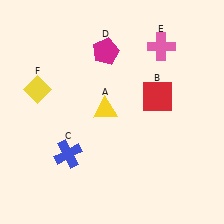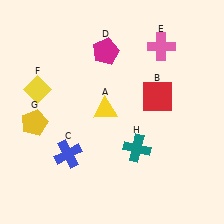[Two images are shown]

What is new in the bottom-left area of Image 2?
A yellow pentagon (G) was added in the bottom-left area of Image 2.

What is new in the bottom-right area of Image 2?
A teal cross (H) was added in the bottom-right area of Image 2.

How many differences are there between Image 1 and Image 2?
There are 2 differences between the two images.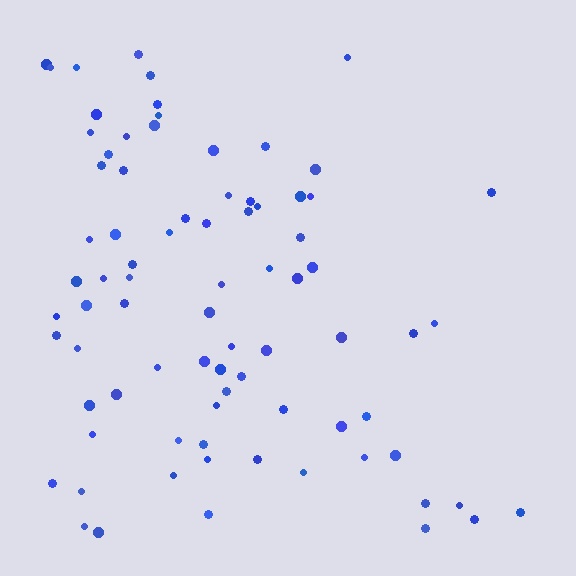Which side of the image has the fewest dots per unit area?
The right.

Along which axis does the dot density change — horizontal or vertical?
Horizontal.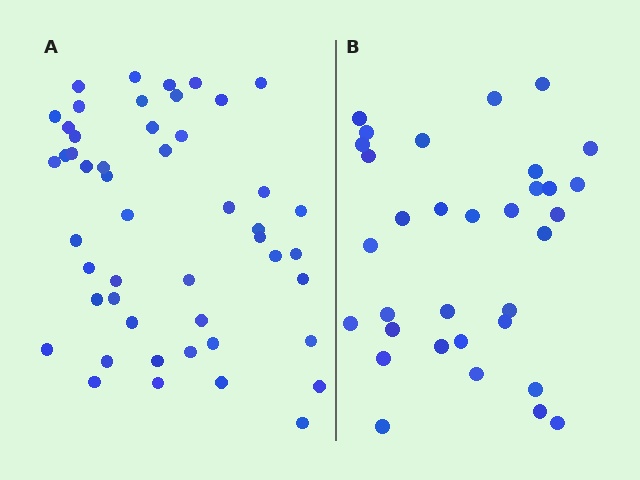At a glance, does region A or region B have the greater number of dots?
Region A (the left region) has more dots.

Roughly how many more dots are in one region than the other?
Region A has approximately 15 more dots than region B.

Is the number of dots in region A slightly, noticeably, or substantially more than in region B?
Region A has substantially more. The ratio is roughly 1.5 to 1.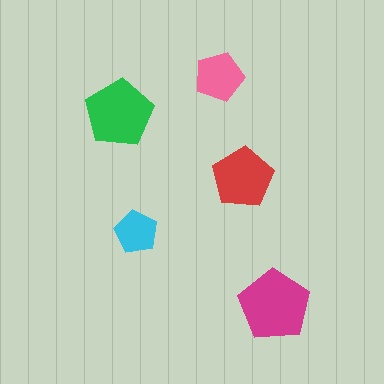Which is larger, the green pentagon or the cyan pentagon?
The green one.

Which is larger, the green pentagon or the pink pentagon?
The green one.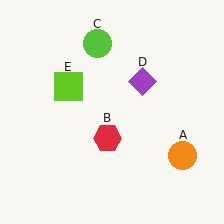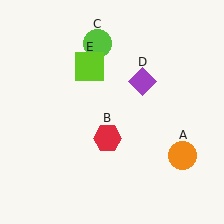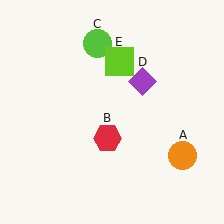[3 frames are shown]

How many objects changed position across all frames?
1 object changed position: lime square (object E).